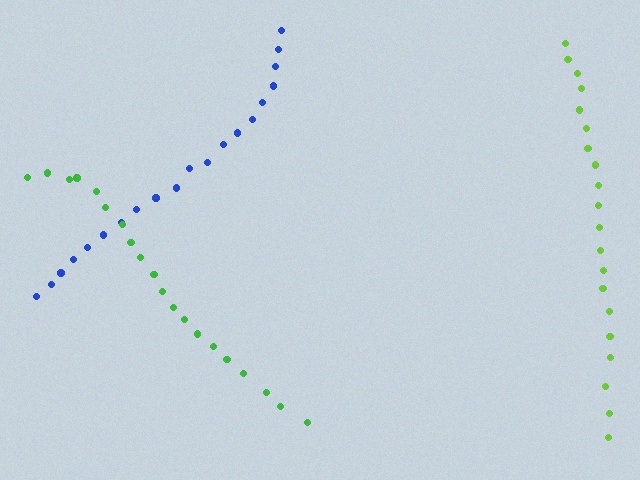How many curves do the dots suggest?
There are 3 distinct paths.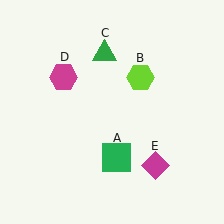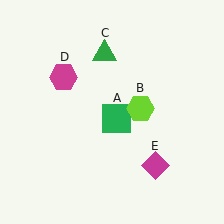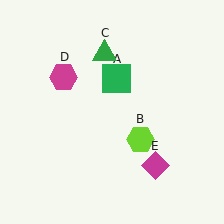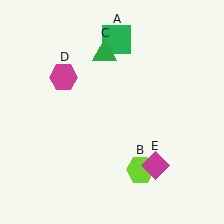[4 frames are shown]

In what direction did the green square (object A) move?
The green square (object A) moved up.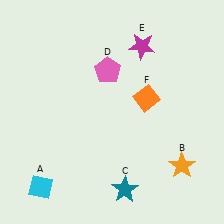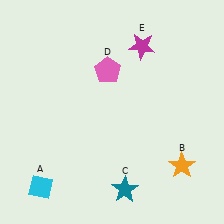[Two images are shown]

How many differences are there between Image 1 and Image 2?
There is 1 difference between the two images.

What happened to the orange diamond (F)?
The orange diamond (F) was removed in Image 2. It was in the top-right area of Image 1.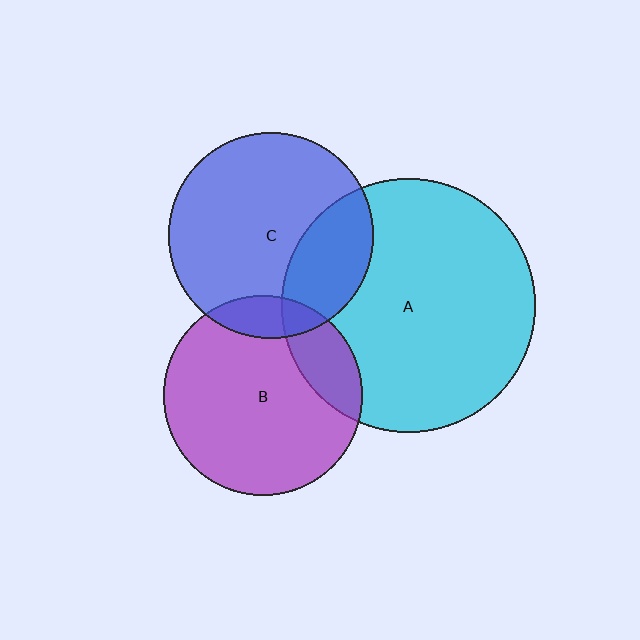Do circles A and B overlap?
Yes.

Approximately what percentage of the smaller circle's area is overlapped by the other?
Approximately 20%.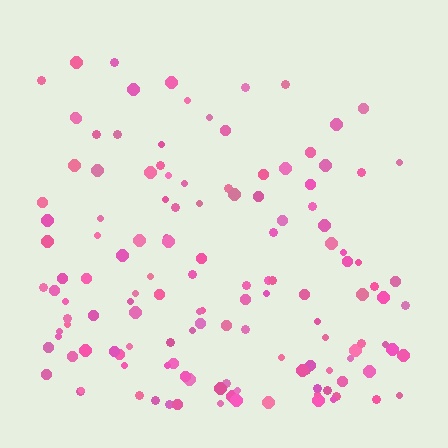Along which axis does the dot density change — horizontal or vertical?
Vertical.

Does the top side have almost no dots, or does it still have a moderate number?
Still a moderate number, just noticeably fewer than the bottom.